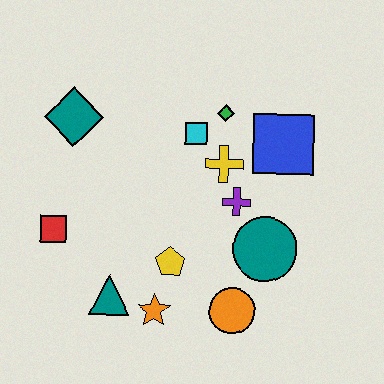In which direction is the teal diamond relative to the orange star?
The teal diamond is above the orange star.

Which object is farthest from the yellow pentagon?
The teal diamond is farthest from the yellow pentagon.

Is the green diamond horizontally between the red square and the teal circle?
Yes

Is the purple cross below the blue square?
Yes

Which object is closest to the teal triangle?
The orange star is closest to the teal triangle.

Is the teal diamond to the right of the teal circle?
No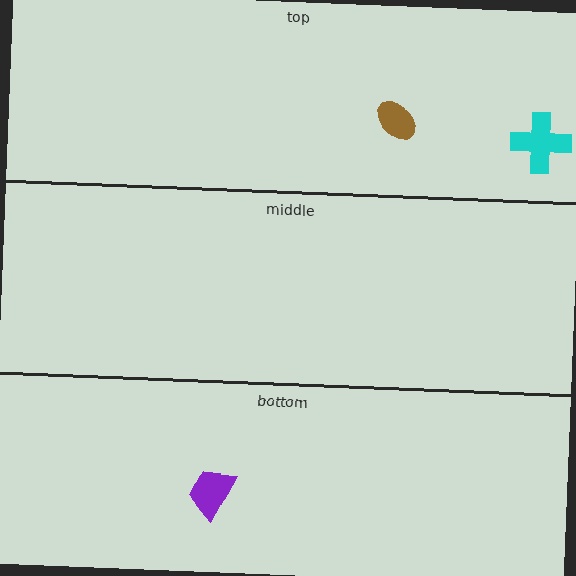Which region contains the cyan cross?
The top region.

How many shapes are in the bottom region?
1.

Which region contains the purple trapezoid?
The bottom region.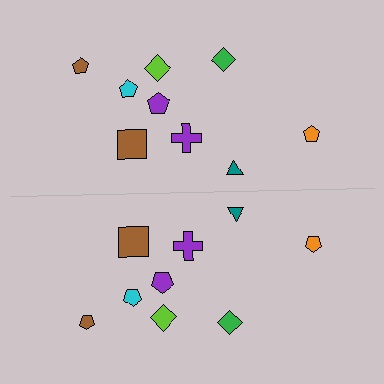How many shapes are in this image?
There are 18 shapes in this image.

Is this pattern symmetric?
Yes, this pattern has bilateral (reflection) symmetry.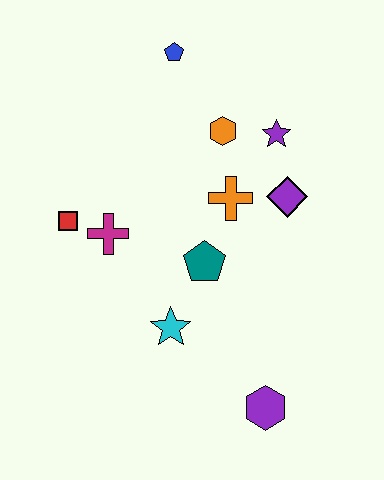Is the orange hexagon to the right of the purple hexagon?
No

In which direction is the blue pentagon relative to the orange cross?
The blue pentagon is above the orange cross.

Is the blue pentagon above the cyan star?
Yes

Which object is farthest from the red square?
The purple hexagon is farthest from the red square.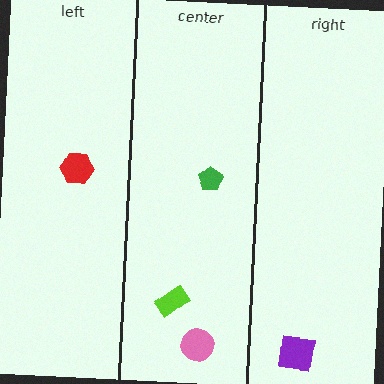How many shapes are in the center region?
3.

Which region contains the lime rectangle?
The center region.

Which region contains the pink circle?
The center region.